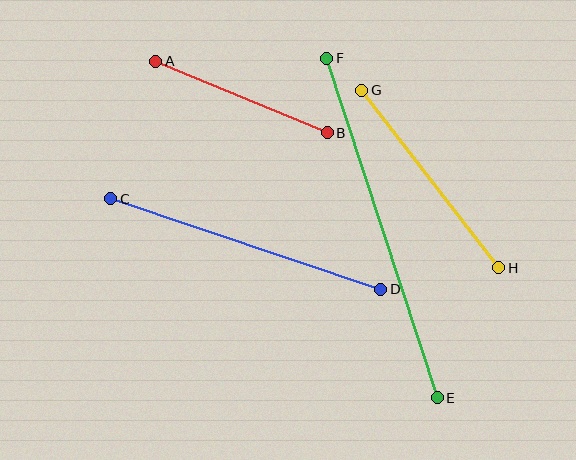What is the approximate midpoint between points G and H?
The midpoint is at approximately (430, 179) pixels.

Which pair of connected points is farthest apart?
Points E and F are farthest apart.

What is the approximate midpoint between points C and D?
The midpoint is at approximately (246, 244) pixels.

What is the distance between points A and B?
The distance is approximately 186 pixels.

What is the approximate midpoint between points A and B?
The midpoint is at approximately (241, 97) pixels.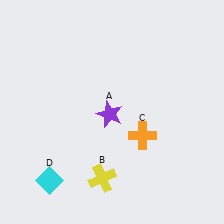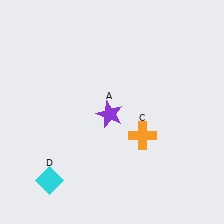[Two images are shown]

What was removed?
The yellow cross (B) was removed in Image 2.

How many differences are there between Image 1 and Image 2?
There is 1 difference between the two images.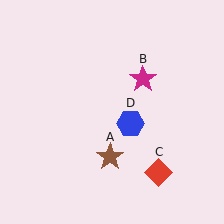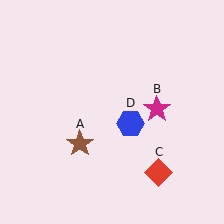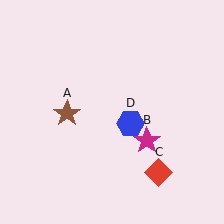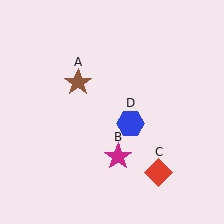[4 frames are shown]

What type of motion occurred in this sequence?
The brown star (object A), magenta star (object B) rotated clockwise around the center of the scene.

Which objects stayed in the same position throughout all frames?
Red diamond (object C) and blue hexagon (object D) remained stationary.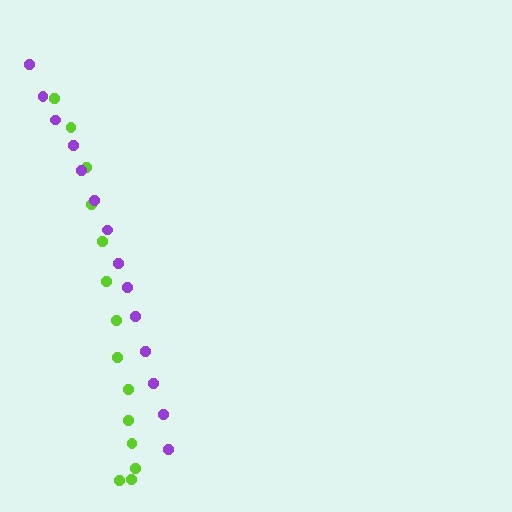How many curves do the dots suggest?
There are 2 distinct paths.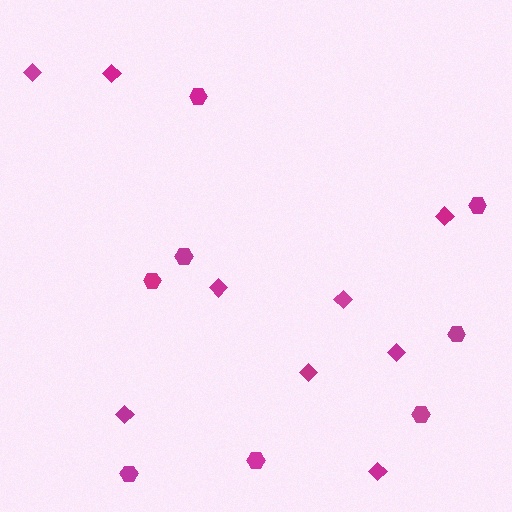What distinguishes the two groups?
There are 2 groups: one group of hexagons (8) and one group of diamonds (9).